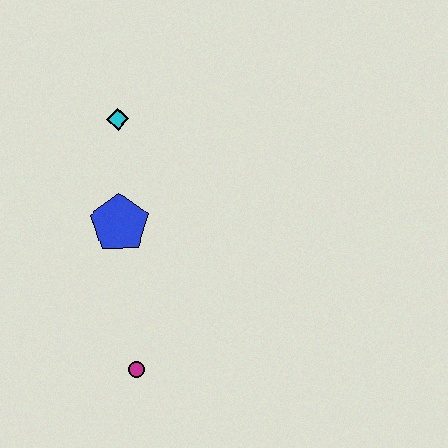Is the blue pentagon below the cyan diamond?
Yes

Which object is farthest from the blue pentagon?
The magenta circle is farthest from the blue pentagon.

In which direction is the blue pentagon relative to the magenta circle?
The blue pentagon is above the magenta circle.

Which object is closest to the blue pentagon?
The cyan diamond is closest to the blue pentagon.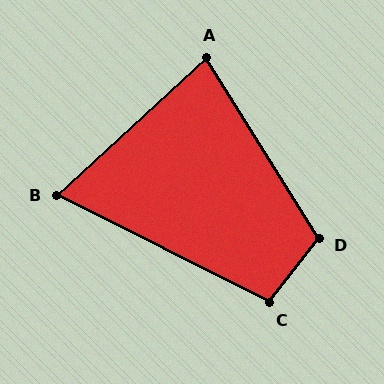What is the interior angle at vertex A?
Approximately 79 degrees (acute).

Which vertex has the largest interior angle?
D, at approximately 111 degrees.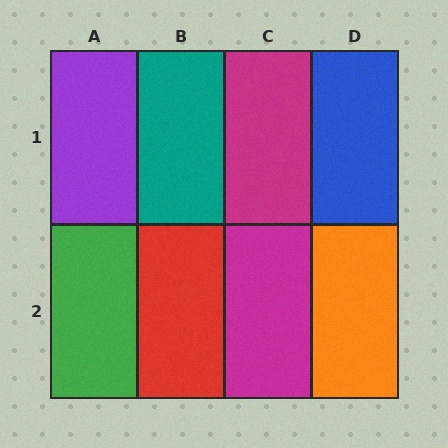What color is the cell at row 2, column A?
Green.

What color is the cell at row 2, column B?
Red.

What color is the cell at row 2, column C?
Magenta.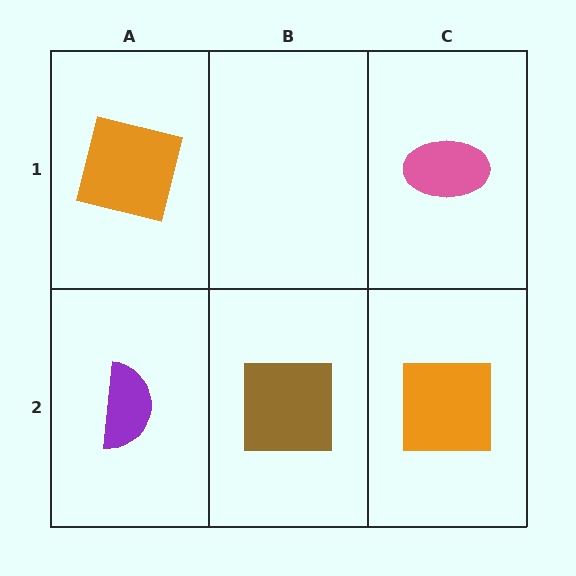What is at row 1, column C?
A pink ellipse.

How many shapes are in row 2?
3 shapes.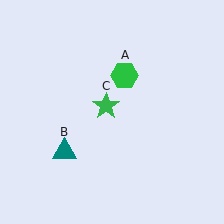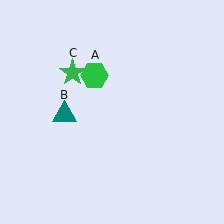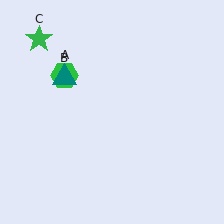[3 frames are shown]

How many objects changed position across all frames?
3 objects changed position: green hexagon (object A), teal triangle (object B), green star (object C).